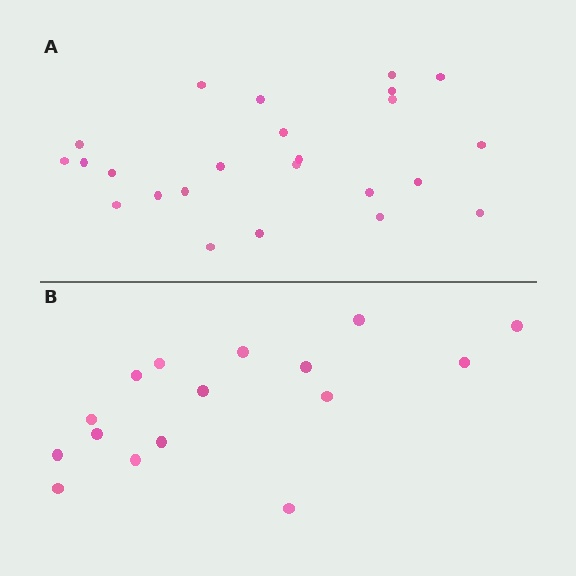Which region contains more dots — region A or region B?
Region A (the top region) has more dots.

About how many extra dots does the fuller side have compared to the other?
Region A has roughly 8 or so more dots than region B.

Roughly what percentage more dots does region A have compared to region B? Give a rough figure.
About 50% more.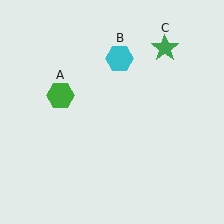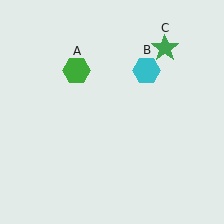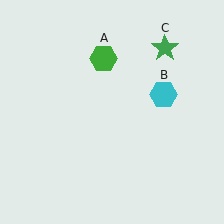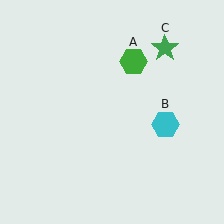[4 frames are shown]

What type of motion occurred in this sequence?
The green hexagon (object A), cyan hexagon (object B) rotated clockwise around the center of the scene.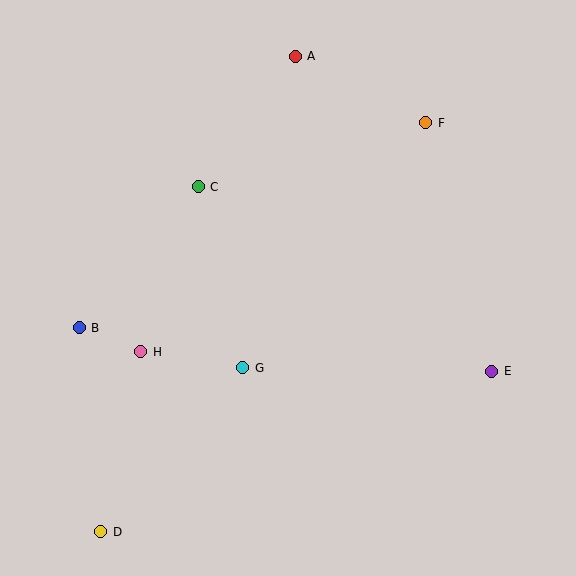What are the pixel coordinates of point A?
Point A is at (295, 56).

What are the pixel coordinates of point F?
Point F is at (426, 123).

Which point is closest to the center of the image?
Point G at (243, 368) is closest to the center.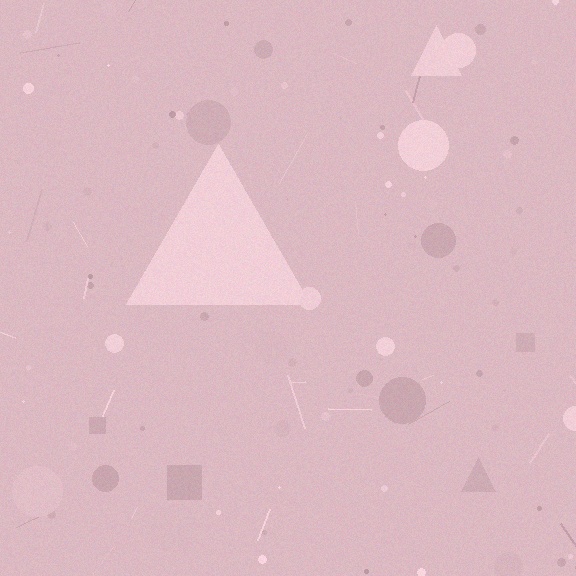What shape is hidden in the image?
A triangle is hidden in the image.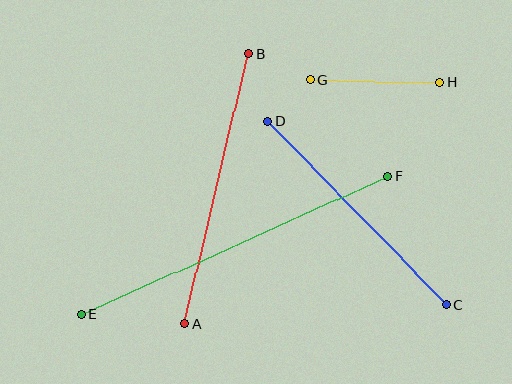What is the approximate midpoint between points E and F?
The midpoint is at approximately (235, 245) pixels.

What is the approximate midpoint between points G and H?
The midpoint is at approximately (375, 81) pixels.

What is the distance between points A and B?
The distance is approximately 277 pixels.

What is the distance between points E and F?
The distance is approximately 336 pixels.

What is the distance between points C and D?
The distance is approximately 256 pixels.